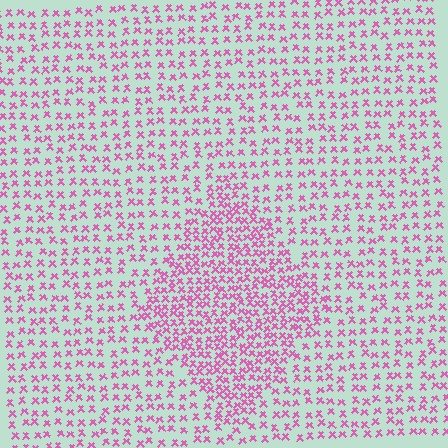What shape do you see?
I see a diamond.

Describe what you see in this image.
The image contains small pink elements arranged at two different densities. A diamond-shaped region is visible where the elements are more densely packed than the surrounding area.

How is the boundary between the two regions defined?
The boundary is defined by a change in element density (approximately 1.9x ratio). All elements are the same color, size, and shape.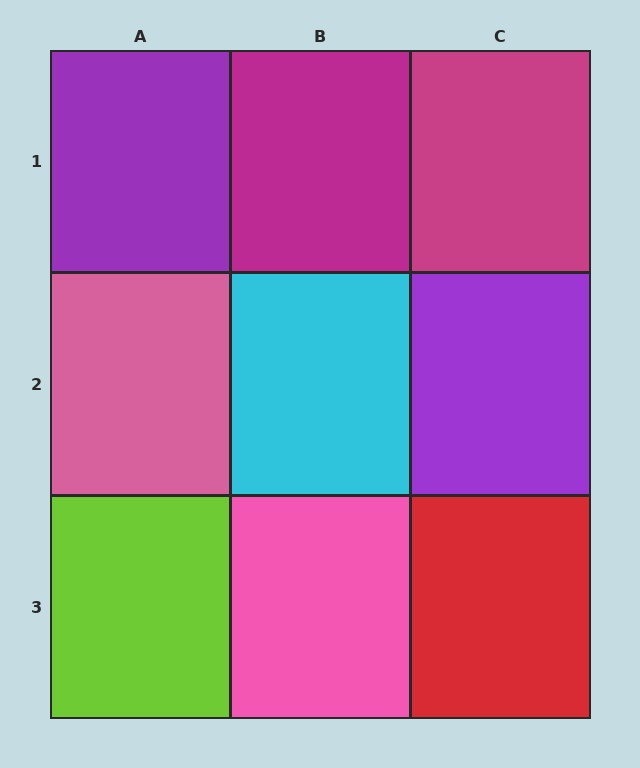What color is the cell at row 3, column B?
Pink.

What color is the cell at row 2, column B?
Cyan.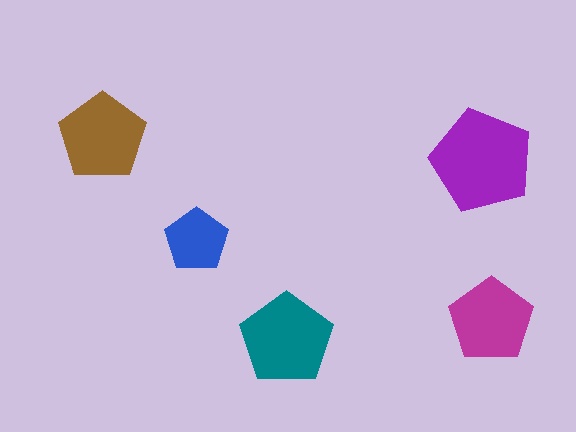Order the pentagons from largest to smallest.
the purple one, the teal one, the brown one, the magenta one, the blue one.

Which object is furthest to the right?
The magenta pentagon is rightmost.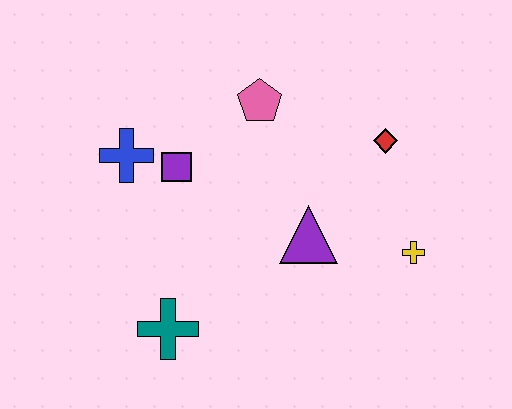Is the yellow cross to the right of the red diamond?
Yes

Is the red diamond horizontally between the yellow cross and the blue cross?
Yes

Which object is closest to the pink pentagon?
The purple square is closest to the pink pentagon.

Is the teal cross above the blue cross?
No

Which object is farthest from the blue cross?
The yellow cross is farthest from the blue cross.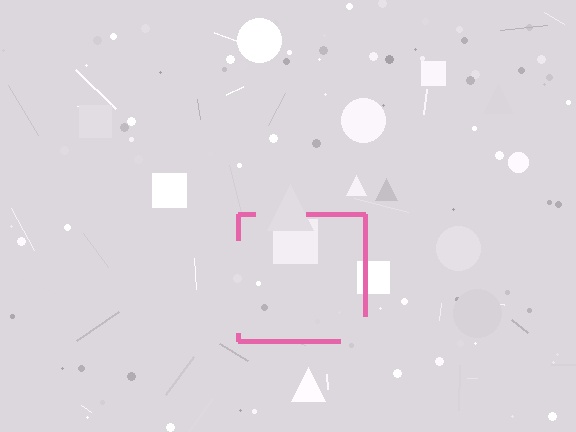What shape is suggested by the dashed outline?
The dashed outline suggests a square.